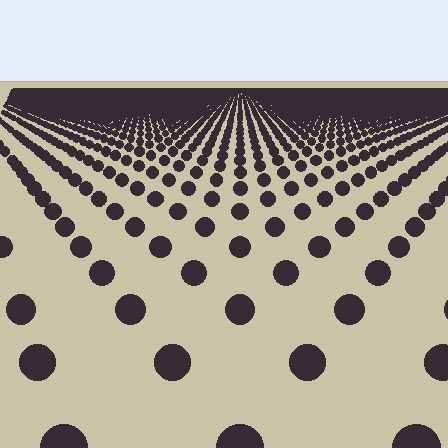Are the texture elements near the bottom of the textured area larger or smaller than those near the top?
Larger. Near the bottom, elements are closer to the viewer and appear at a bigger on-screen size.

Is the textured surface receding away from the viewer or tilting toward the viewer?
The surface is receding away from the viewer. Texture elements get smaller and denser toward the top.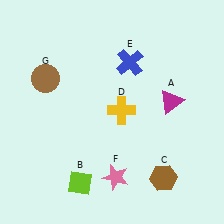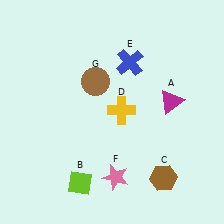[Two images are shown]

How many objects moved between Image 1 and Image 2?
1 object moved between the two images.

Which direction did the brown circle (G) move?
The brown circle (G) moved right.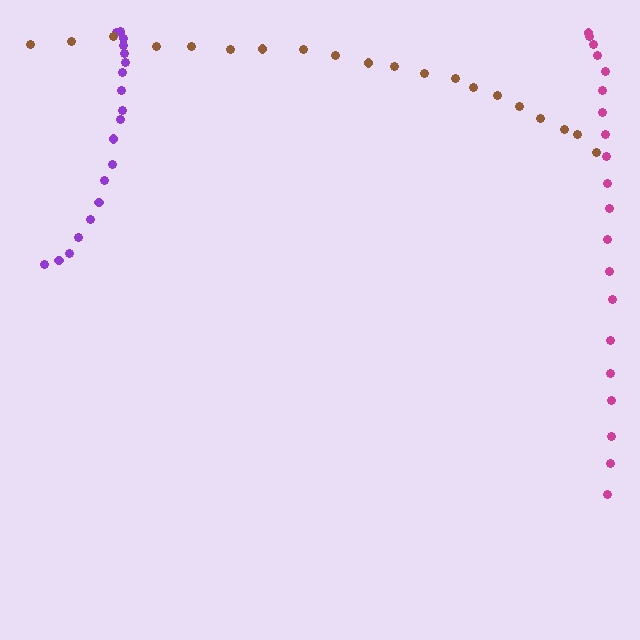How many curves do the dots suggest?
There are 3 distinct paths.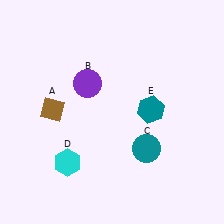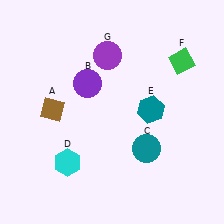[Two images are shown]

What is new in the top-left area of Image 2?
A purple circle (G) was added in the top-left area of Image 2.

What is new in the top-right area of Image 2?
A green diamond (F) was added in the top-right area of Image 2.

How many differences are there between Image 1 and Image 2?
There are 2 differences between the two images.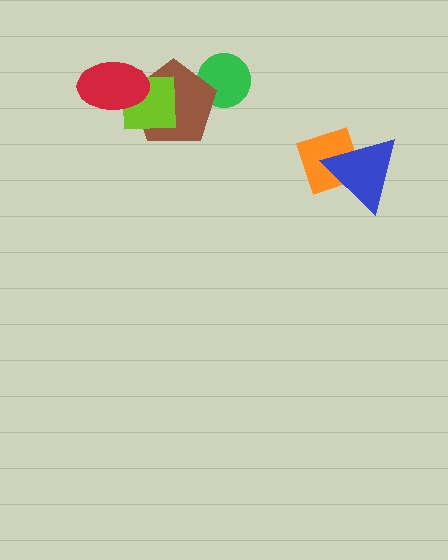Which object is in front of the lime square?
The red ellipse is in front of the lime square.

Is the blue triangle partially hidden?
No, no other shape covers it.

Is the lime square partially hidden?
Yes, it is partially covered by another shape.